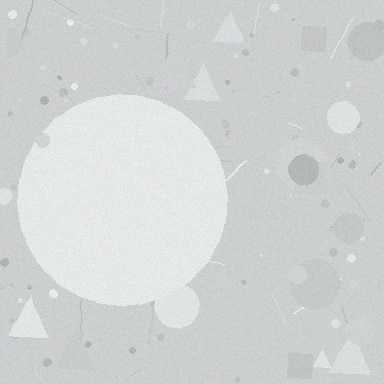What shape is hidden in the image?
A circle is hidden in the image.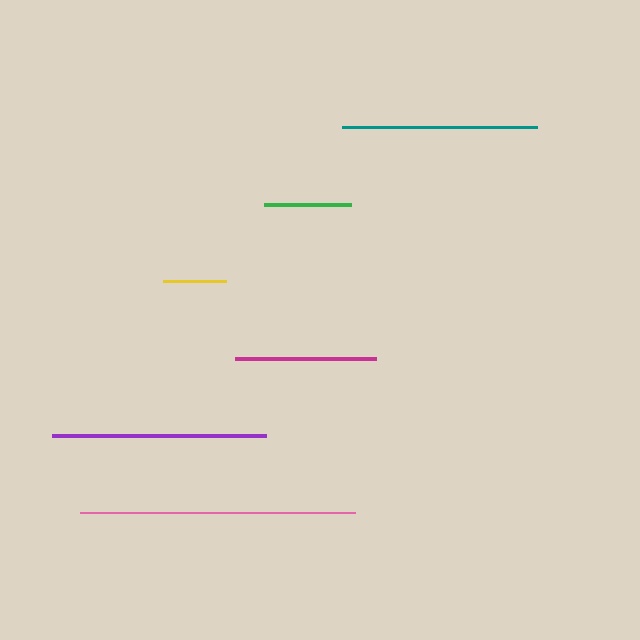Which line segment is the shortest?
The yellow line is the shortest at approximately 63 pixels.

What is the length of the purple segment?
The purple segment is approximately 214 pixels long.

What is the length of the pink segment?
The pink segment is approximately 274 pixels long.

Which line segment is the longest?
The pink line is the longest at approximately 274 pixels.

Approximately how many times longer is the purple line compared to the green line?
The purple line is approximately 2.5 times the length of the green line.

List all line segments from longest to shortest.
From longest to shortest: pink, purple, teal, magenta, green, yellow.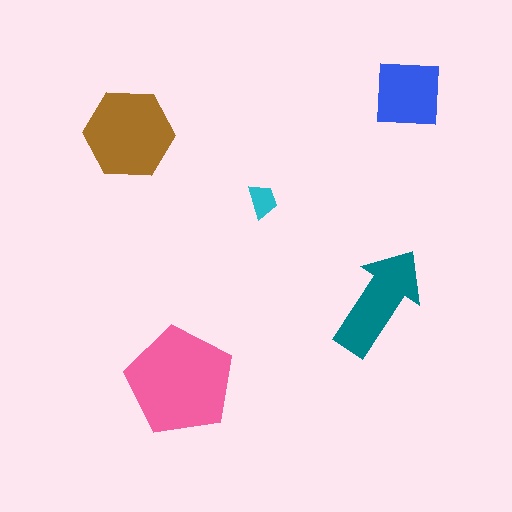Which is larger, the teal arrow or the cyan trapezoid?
The teal arrow.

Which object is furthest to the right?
The blue square is rightmost.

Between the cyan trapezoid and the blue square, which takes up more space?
The blue square.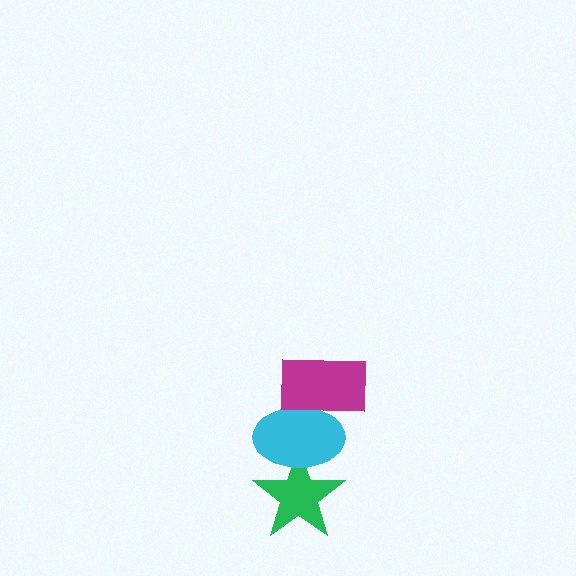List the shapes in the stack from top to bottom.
From top to bottom: the magenta rectangle, the cyan ellipse, the green star.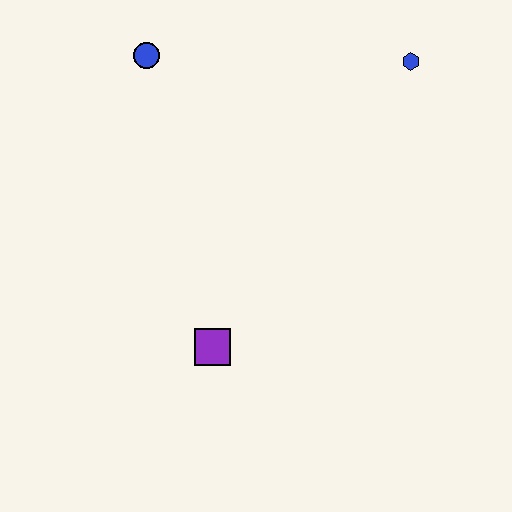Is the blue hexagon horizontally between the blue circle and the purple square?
No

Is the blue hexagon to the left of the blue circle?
No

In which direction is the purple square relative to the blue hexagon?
The purple square is below the blue hexagon.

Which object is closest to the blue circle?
The blue hexagon is closest to the blue circle.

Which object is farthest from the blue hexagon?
The purple square is farthest from the blue hexagon.